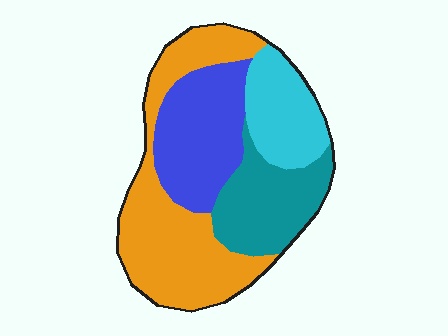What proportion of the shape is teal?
Teal covers 20% of the shape.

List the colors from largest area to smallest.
From largest to smallest: orange, blue, teal, cyan.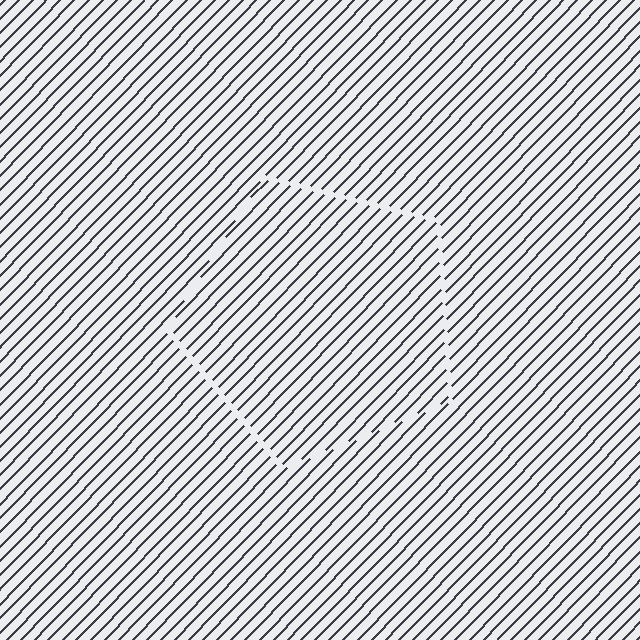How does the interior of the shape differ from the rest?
The interior of the shape contains the same grating, shifted by half a period — the contour is defined by the phase discontinuity where line-ends from the inner and outer gratings abut.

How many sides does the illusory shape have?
5 sides — the line-ends trace a pentagon.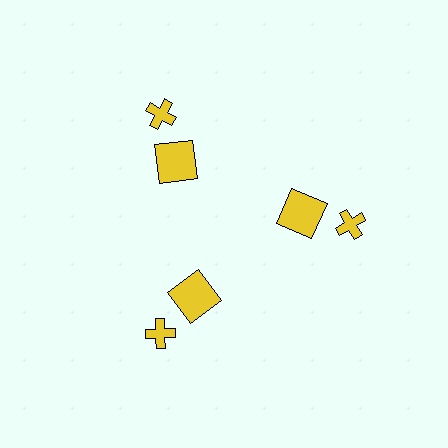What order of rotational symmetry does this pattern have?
This pattern has 3-fold rotational symmetry.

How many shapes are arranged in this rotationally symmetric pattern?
There are 6 shapes, arranged in 3 groups of 2.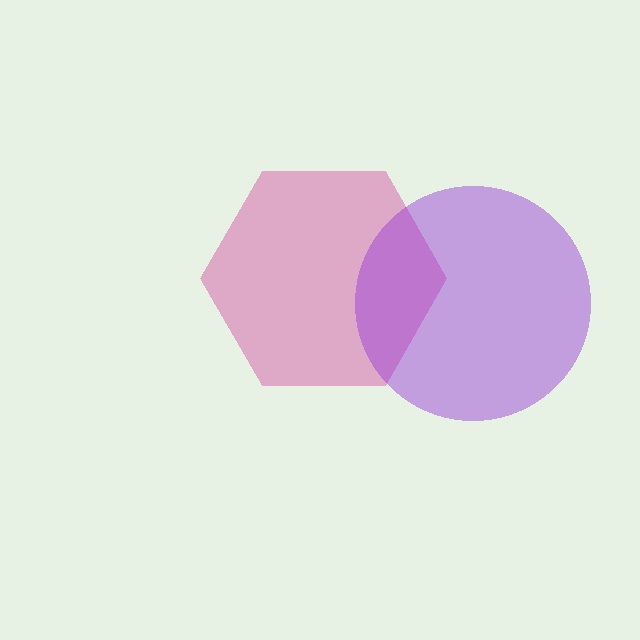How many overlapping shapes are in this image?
There are 2 overlapping shapes in the image.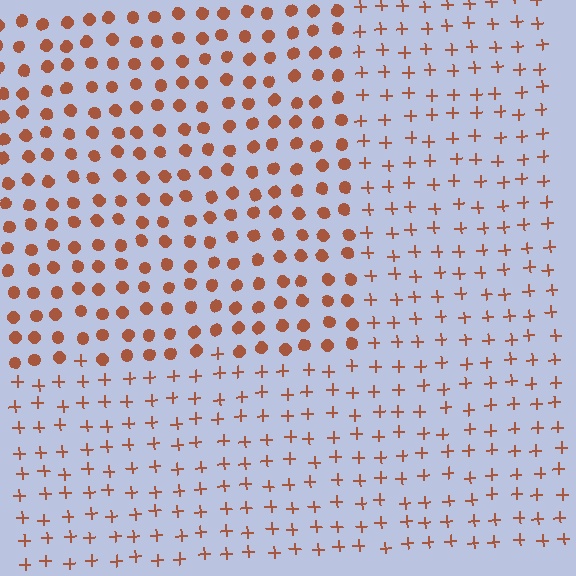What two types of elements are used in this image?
The image uses circles inside the rectangle region and plus signs outside it.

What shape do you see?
I see a rectangle.